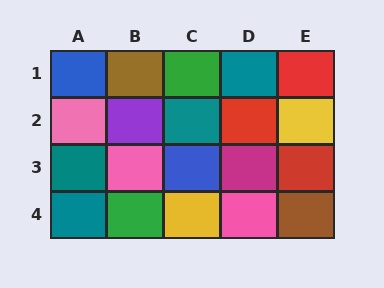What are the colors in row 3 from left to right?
Teal, pink, blue, magenta, red.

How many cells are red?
3 cells are red.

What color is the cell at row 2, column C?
Teal.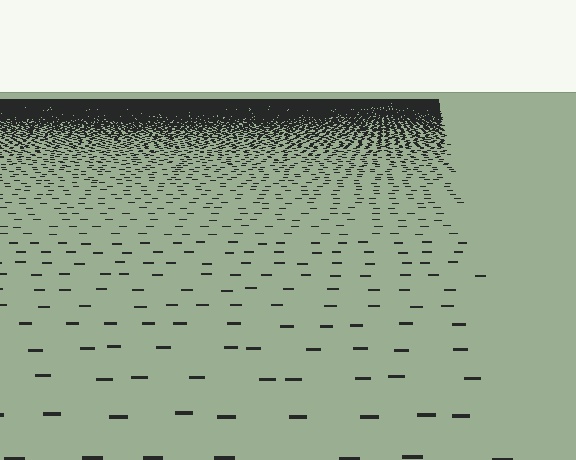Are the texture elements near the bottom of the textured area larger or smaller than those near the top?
Larger. Near the bottom, elements are closer to the viewer and appear at a bigger on-screen size.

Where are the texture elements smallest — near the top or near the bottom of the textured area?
Near the top.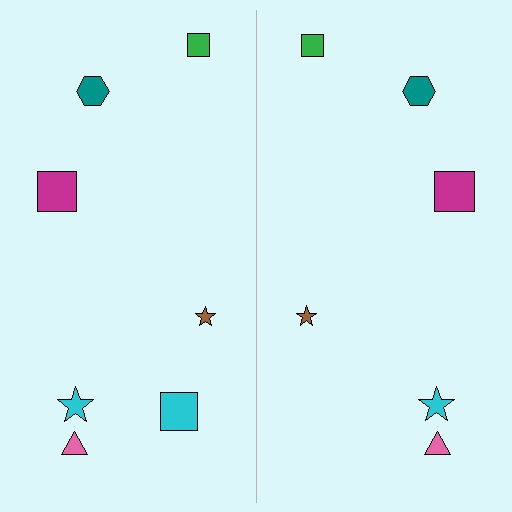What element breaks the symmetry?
A cyan square is missing from the right side.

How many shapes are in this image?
There are 13 shapes in this image.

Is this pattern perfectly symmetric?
No, the pattern is not perfectly symmetric. A cyan square is missing from the right side.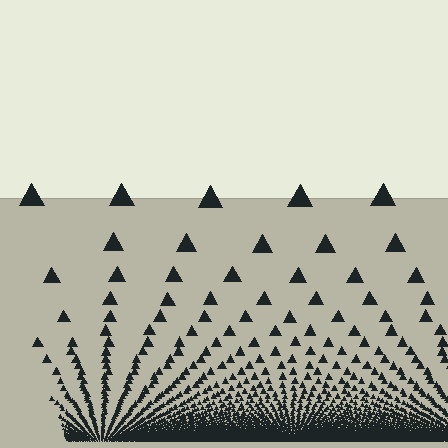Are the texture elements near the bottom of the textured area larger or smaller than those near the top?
Smaller. The gradient is inverted — elements near the bottom are smaller and denser.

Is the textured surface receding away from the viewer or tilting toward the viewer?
The surface appears to tilt toward the viewer. Texture elements get larger and sparser toward the top.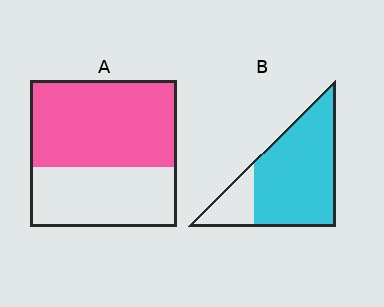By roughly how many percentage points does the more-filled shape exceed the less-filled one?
By roughly 20 percentage points (B over A).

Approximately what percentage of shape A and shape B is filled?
A is approximately 60% and B is approximately 80%.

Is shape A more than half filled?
Yes.